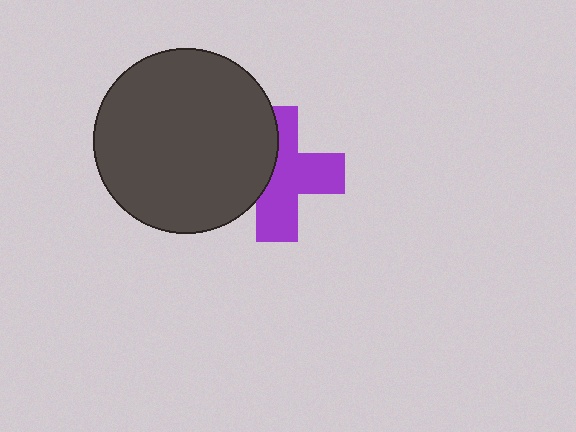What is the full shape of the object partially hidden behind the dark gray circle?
The partially hidden object is a purple cross.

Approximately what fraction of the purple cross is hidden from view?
Roughly 38% of the purple cross is hidden behind the dark gray circle.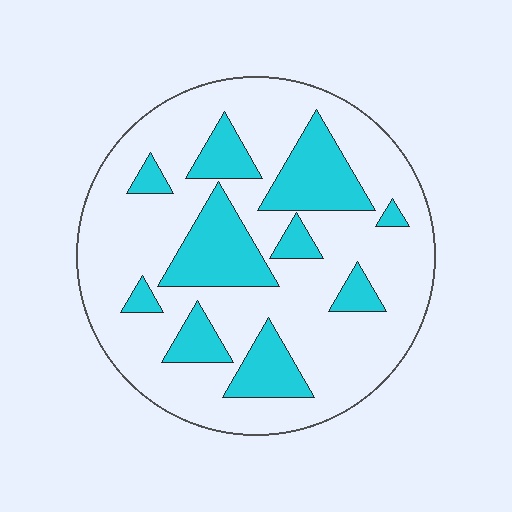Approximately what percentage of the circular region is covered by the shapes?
Approximately 25%.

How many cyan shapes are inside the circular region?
10.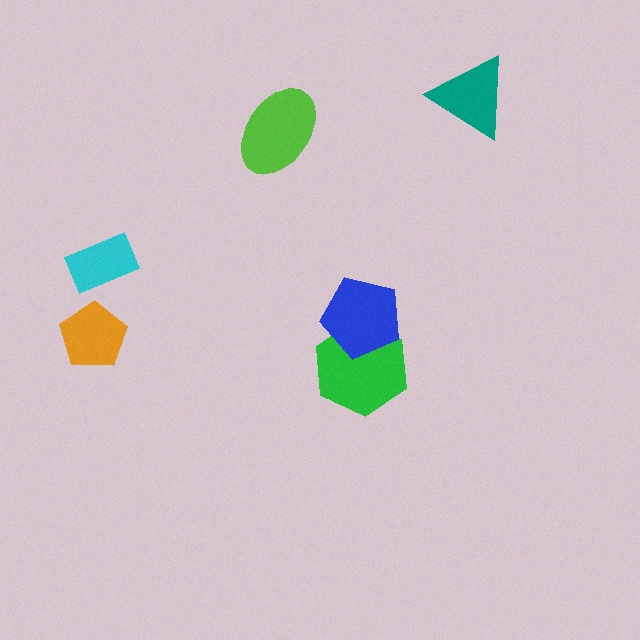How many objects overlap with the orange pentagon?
0 objects overlap with the orange pentagon.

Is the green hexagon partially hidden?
Yes, it is partially covered by another shape.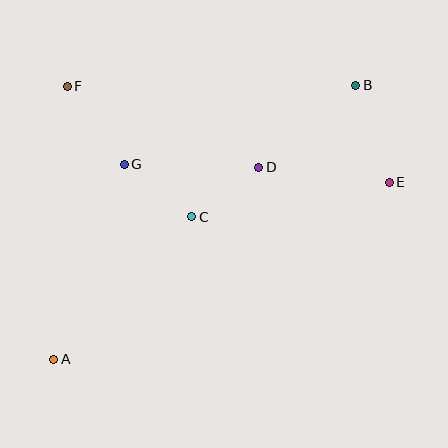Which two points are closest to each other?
Points C and D are closest to each other.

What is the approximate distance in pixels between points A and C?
The distance between A and C is approximately 199 pixels.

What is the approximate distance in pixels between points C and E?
The distance between C and E is approximately 201 pixels.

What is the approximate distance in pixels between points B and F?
The distance between B and F is approximately 289 pixels.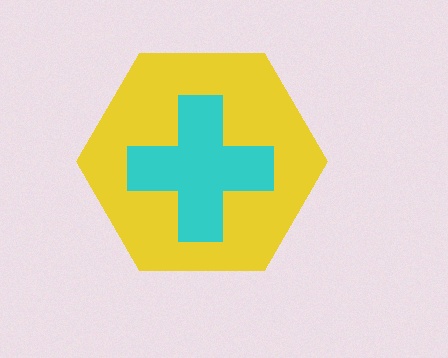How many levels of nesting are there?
2.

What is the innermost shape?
The cyan cross.